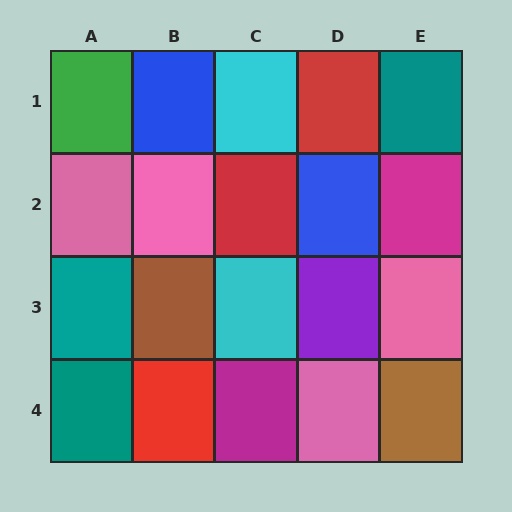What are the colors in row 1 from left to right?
Green, blue, cyan, red, teal.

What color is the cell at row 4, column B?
Red.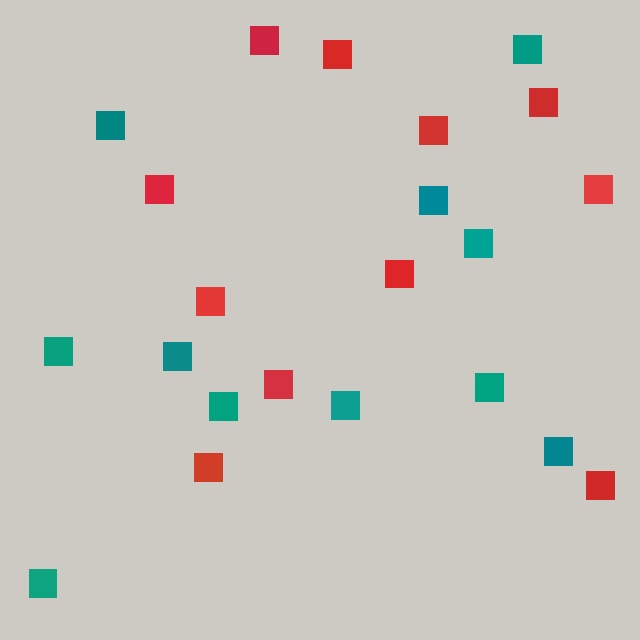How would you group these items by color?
There are 2 groups: one group of teal squares (11) and one group of red squares (11).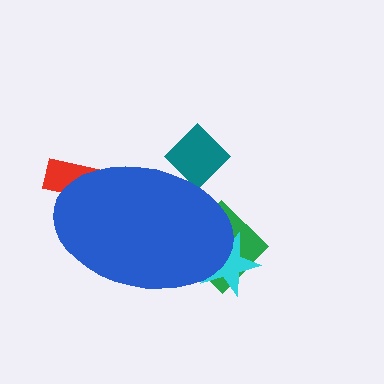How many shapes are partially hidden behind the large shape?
4 shapes are partially hidden.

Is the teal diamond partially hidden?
Yes, the teal diamond is partially hidden behind the blue ellipse.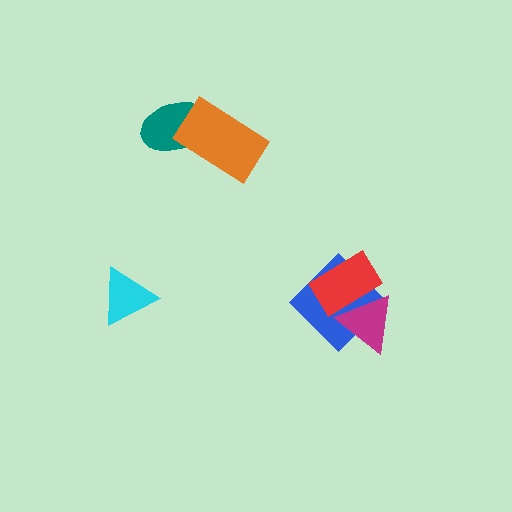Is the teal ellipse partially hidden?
Yes, it is partially covered by another shape.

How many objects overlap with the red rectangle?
2 objects overlap with the red rectangle.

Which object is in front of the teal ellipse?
The orange rectangle is in front of the teal ellipse.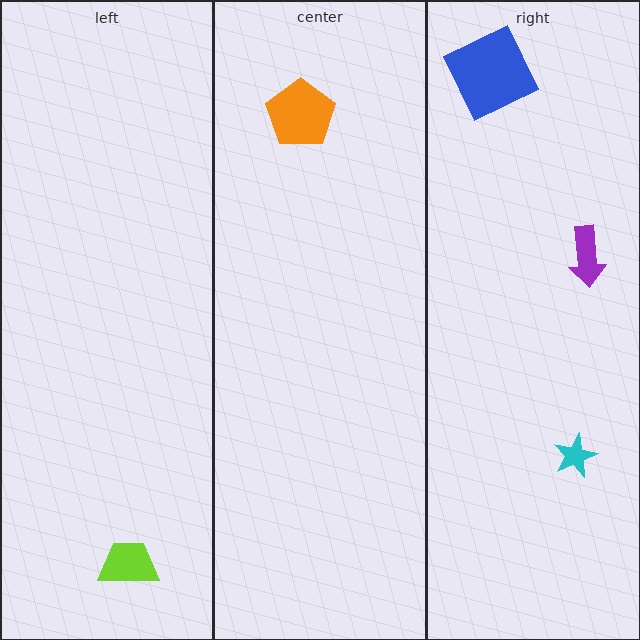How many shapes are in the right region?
3.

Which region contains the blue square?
The right region.